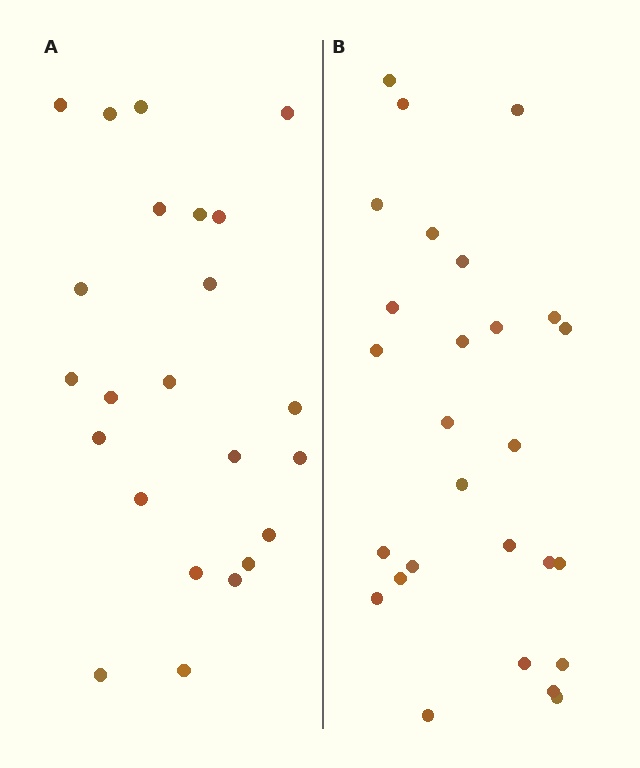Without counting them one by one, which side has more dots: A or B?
Region B (the right region) has more dots.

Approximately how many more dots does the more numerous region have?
Region B has about 4 more dots than region A.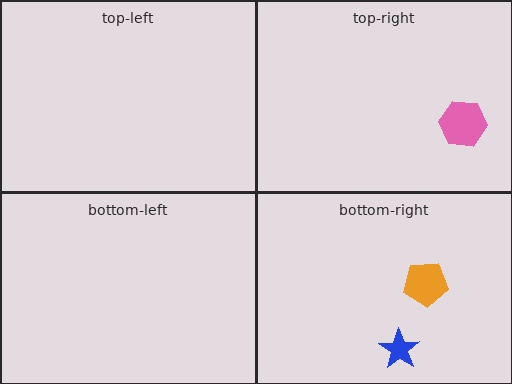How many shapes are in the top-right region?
1.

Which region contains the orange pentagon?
The bottom-right region.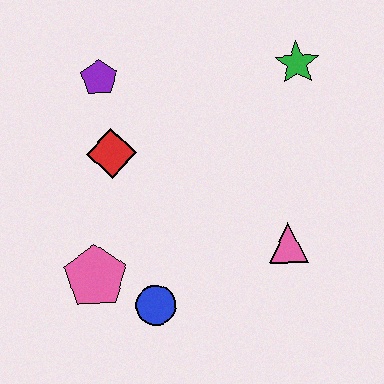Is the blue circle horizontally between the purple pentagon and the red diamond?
No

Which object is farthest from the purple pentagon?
The pink triangle is farthest from the purple pentagon.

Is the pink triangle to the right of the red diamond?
Yes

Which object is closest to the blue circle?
The pink pentagon is closest to the blue circle.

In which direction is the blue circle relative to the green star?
The blue circle is below the green star.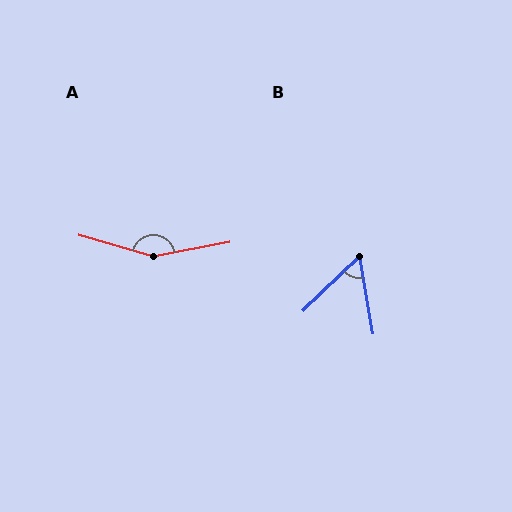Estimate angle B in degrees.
Approximately 56 degrees.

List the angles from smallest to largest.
B (56°), A (153°).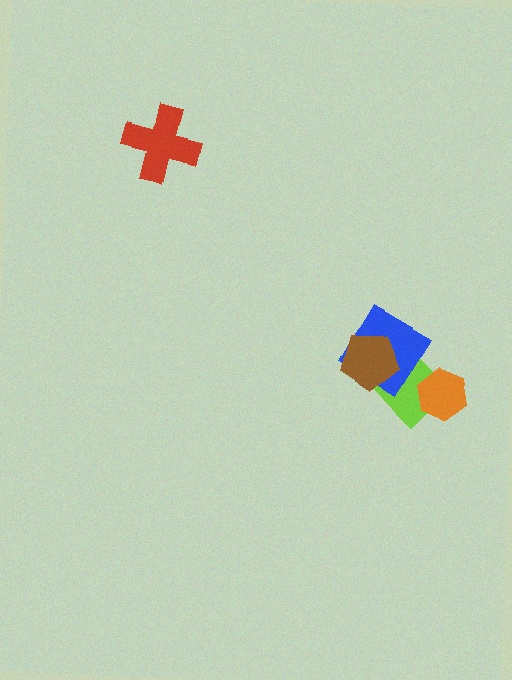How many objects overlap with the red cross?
0 objects overlap with the red cross.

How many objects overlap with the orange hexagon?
1 object overlaps with the orange hexagon.